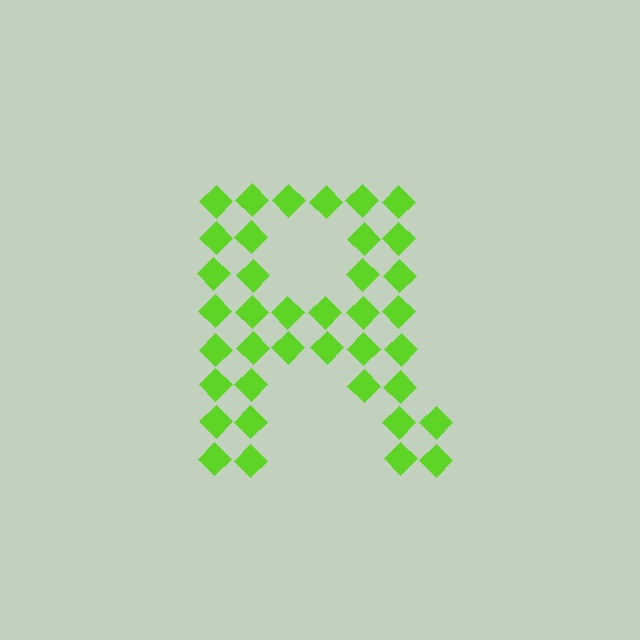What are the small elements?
The small elements are diamonds.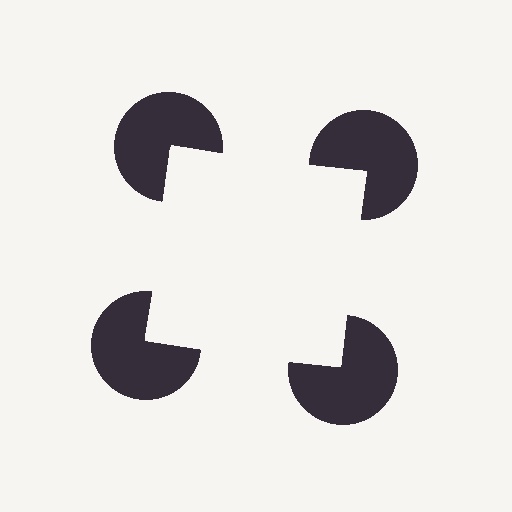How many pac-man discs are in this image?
There are 4 — one at each vertex of the illusory square.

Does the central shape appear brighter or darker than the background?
It typically appears slightly brighter than the background, even though no actual brightness change is drawn.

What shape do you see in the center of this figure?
An illusory square — its edges are inferred from the aligned wedge cuts in the pac-man discs, not physically drawn.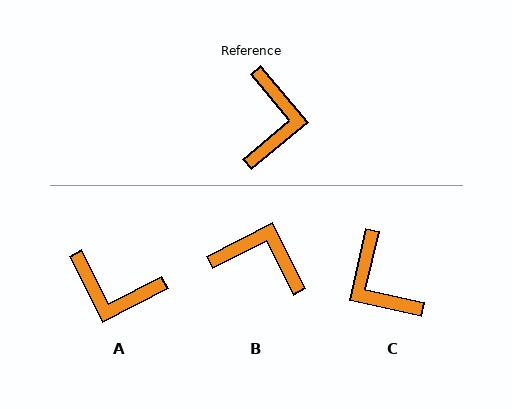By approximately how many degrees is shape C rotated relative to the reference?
Approximately 142 degrees clockwise.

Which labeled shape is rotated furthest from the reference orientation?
C, about 142 degrees away.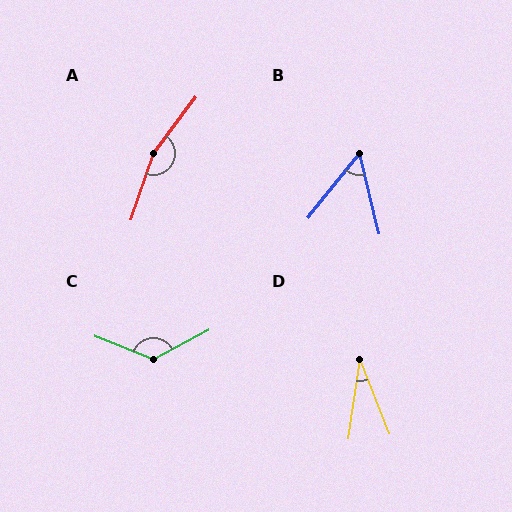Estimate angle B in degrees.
Approximately 52 degrees.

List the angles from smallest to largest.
D (29°), B (52°), C (130°), A (161°).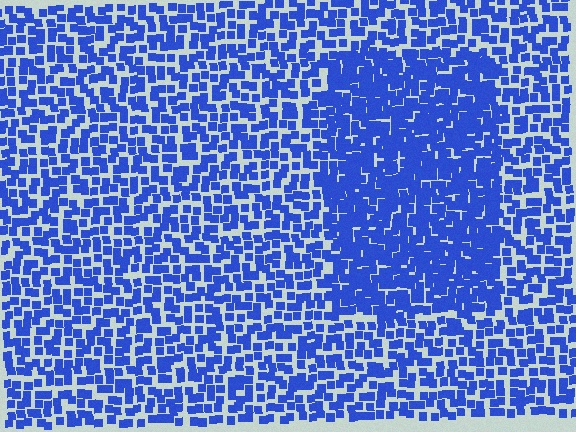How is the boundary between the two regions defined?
The boundary is defined by a change in element density (approximately 1.7x ratio). All elements are the same color, size, and shape.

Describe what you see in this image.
The image contains small blue elements arranged at two different densities. A rectangle-shaped region is visible where the elements are more densely packed than the surrounding area.